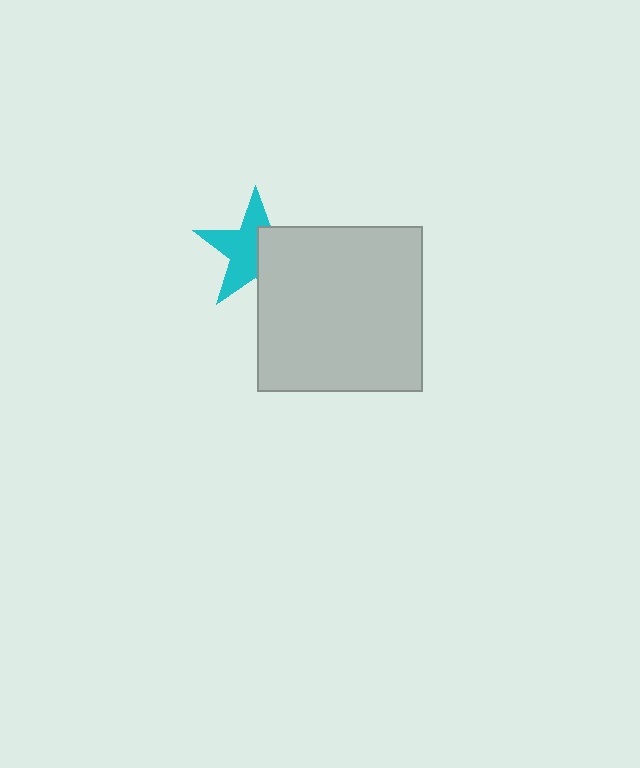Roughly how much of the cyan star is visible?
About half of it is visible (roughly 58%).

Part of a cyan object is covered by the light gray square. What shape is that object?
It is a star.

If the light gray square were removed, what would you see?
You would see the complete cyan star.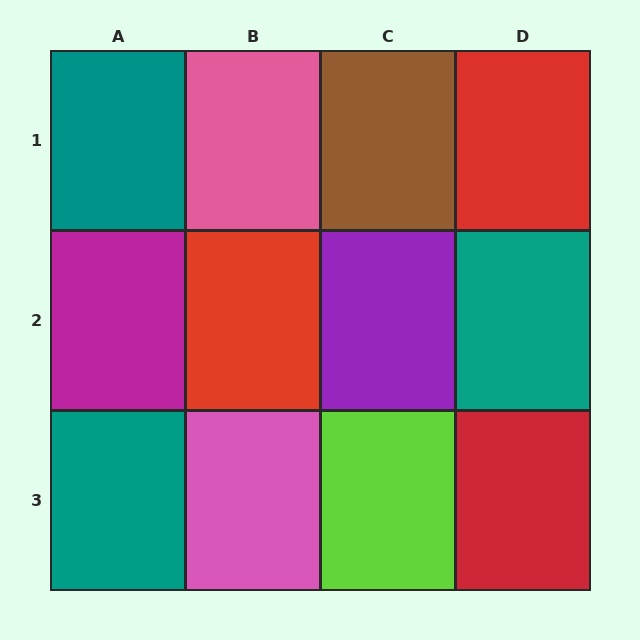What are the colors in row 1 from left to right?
Teal, pink, brown, red.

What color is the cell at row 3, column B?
Pink.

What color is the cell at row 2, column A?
Magenta.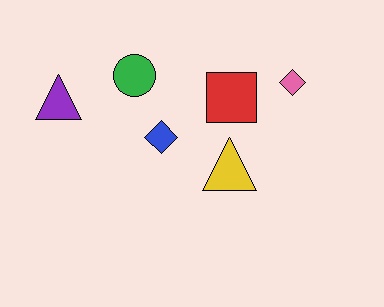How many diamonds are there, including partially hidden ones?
There are 2 diamonds.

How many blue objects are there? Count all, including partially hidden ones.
There is 1 blue object.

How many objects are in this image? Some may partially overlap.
There are 6 objects.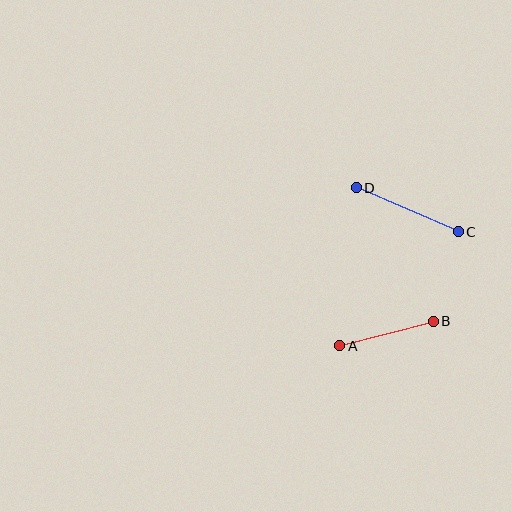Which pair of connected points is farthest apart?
Points C and D are farthest apart.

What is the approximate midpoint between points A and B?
The midpoint is at approximately (387, 333) pixels.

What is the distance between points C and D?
The distance is approximately 111 pixels.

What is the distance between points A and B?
The distance is approximately 97 pixels.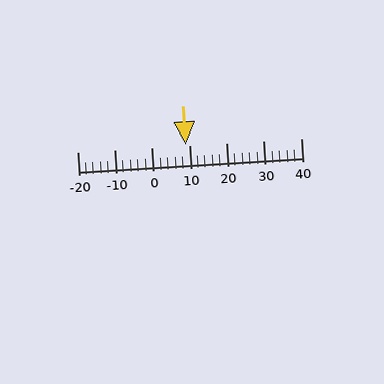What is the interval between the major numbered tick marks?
The major tick marks are spaced 10 units apart.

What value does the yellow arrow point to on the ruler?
The yellow arrow points to approximately 9.